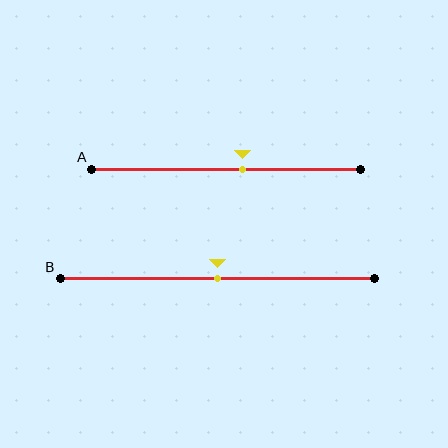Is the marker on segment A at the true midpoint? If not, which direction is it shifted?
No, the marker on segment A is shifted to the right by about 6% of the segment length.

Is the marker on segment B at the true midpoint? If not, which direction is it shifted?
Yes, the marker on segment B is at the true midpoint.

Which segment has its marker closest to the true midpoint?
Segment B has its marker closest to the true midpoint.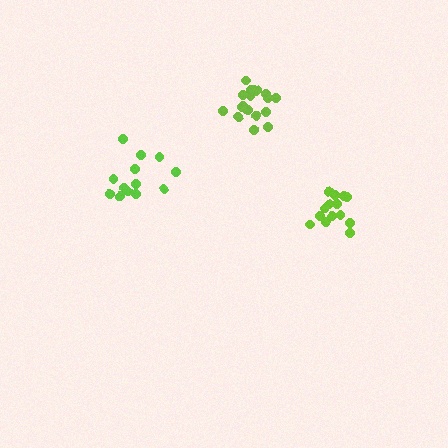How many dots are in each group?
Group 1: 13 dots, Group 2: 19 dots, Group 3: 14 dots (46 total).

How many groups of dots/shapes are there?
There are 3 groups.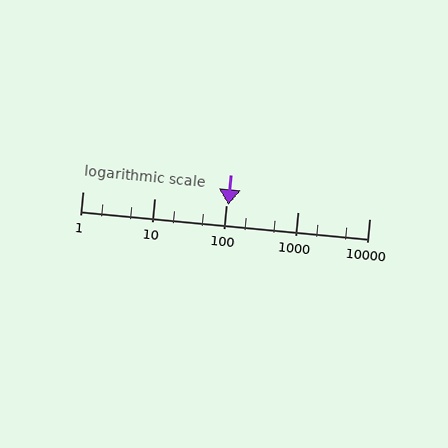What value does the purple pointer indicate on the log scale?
The pointer indicates approximately 110.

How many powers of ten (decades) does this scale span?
The scale spans 4 decades, from 1 to 10000.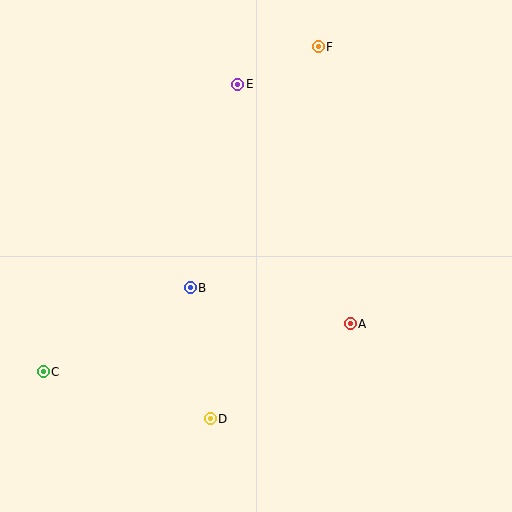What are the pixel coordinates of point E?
Point E is at (238, 84).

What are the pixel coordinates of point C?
Point C is at (43, 372).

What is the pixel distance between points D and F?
The distance between D and F is 388 pixels.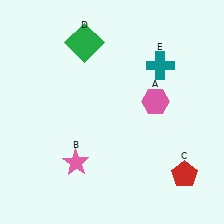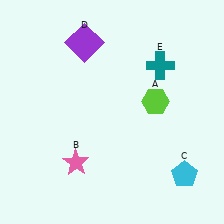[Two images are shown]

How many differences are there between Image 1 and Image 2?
There are 3 differences between the two images.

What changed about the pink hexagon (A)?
In Image 1, A is pink. In Image 2, it changed to lime.